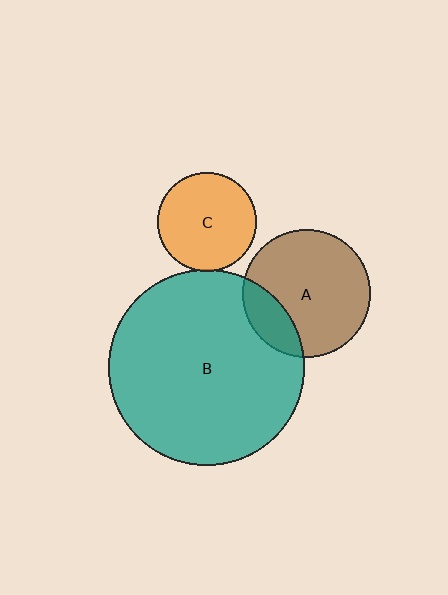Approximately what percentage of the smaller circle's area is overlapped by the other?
Approximately 20%.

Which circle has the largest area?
Circle B (teal).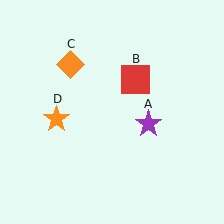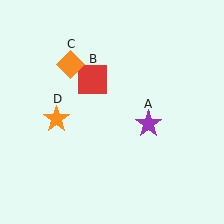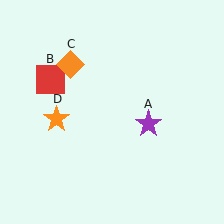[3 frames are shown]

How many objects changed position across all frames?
1 object changed position: red square (object B).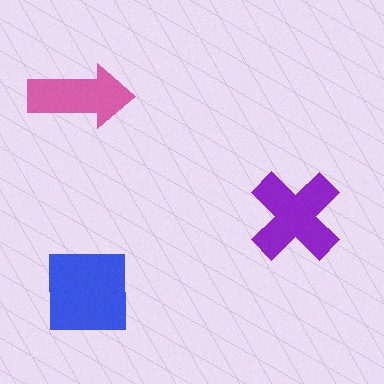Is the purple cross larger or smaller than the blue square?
Smaller.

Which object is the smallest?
The pink arrow.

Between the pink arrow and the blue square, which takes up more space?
The blue square.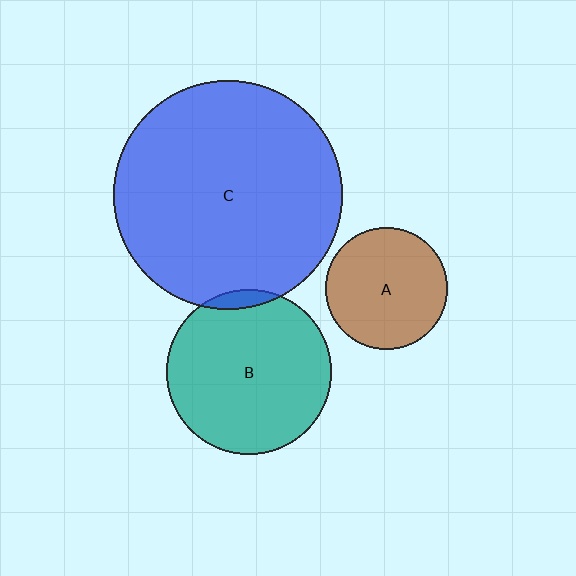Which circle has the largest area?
Circle C (blue).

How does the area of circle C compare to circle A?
Approximately 3.5 times.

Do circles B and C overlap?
Yes.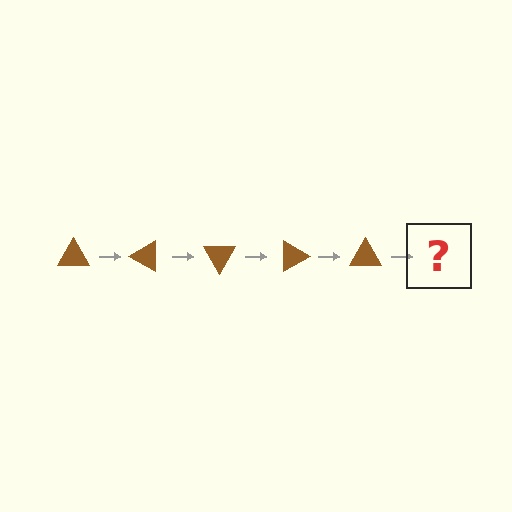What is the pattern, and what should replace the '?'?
The pattern is that the triangle rotates 30 degrees each step. The '?' should be a brown triangle rotated 150 degrees.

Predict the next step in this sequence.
The next step is a brown triangle rotated 150 degrees.